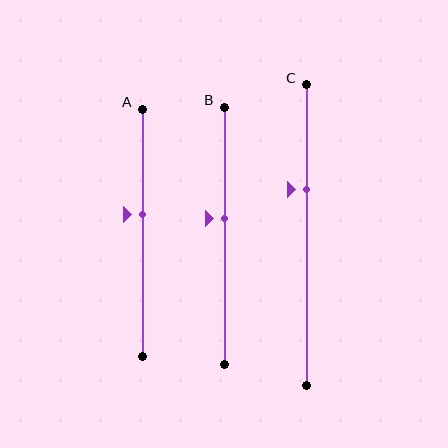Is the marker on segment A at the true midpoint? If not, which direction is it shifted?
No, the marker on segment A is shifted upward by about 7% of the segment length.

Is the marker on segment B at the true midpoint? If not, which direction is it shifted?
No, the marker on segment B is shifted upward by about 7% of the segment length.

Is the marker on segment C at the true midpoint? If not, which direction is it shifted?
No, the marker on segment C is shifted upward by about 15% of the segment length.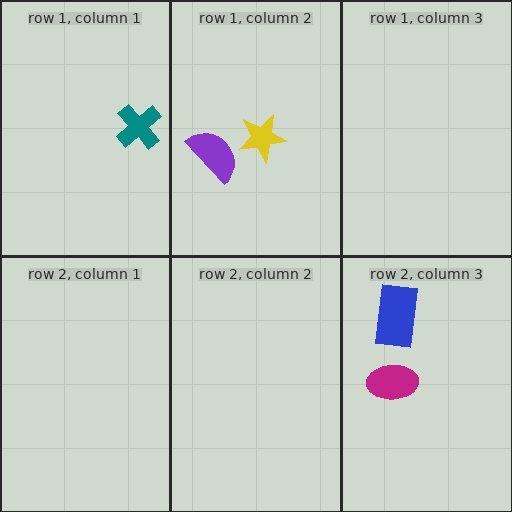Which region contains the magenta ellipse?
The row 2, column 3 region.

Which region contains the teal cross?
The row 1, column 1 region.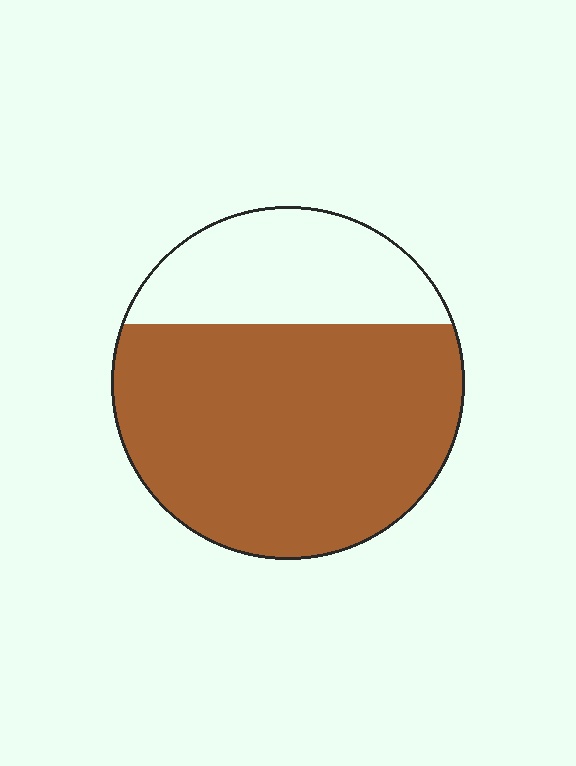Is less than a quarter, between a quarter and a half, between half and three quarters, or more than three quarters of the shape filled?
Between half and three quarters.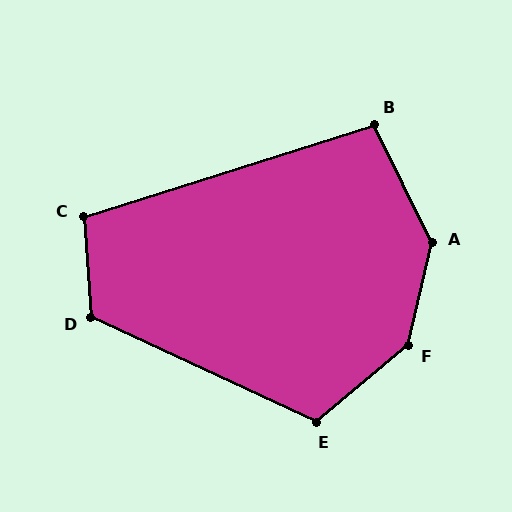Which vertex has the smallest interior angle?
B, at approximately 99 degrees.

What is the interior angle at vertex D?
Approximately 119 degrees (obtuse).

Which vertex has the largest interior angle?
F, at approximately 143 degrees.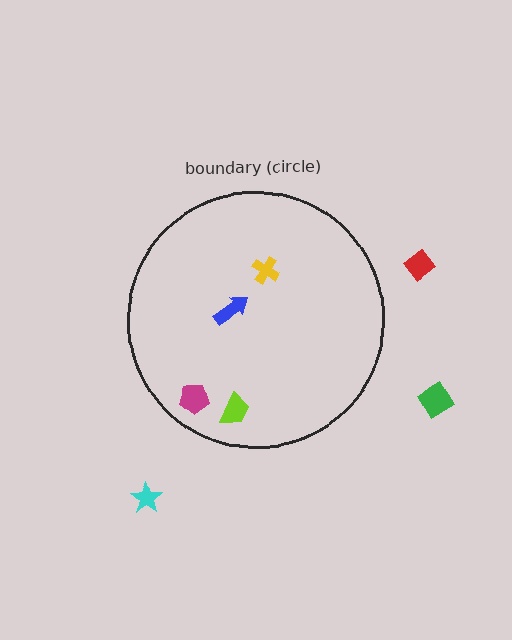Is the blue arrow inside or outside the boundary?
Inside.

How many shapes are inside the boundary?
4 inside, 3 outside.